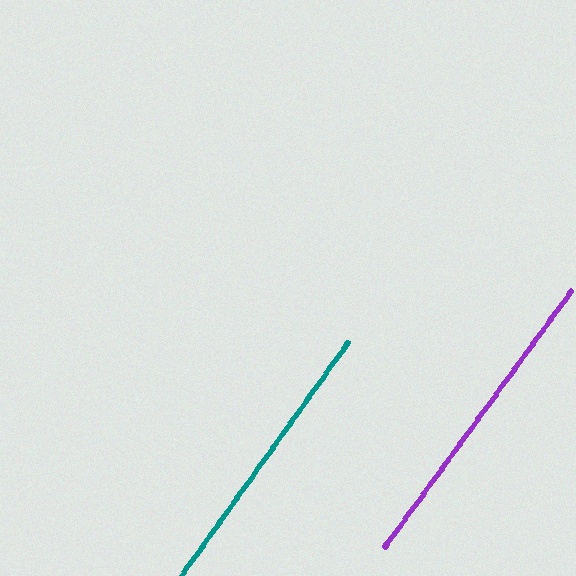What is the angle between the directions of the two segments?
Approximately 1 degree.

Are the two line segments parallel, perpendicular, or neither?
Parallel — their directions differ by only 0.5°.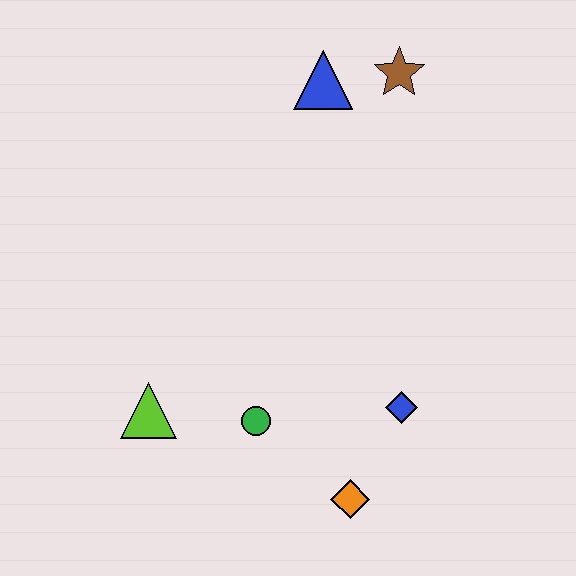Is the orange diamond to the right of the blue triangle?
Yes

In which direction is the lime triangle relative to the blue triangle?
The lime triangle is below the blue triangle.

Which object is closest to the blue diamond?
The orange diamond is closest to the blue diamond.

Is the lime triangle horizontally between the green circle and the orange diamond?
No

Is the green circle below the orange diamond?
No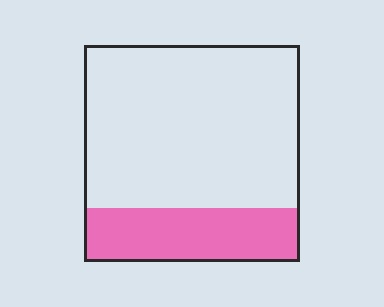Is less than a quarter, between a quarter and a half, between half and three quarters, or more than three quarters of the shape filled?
Less than a quarter.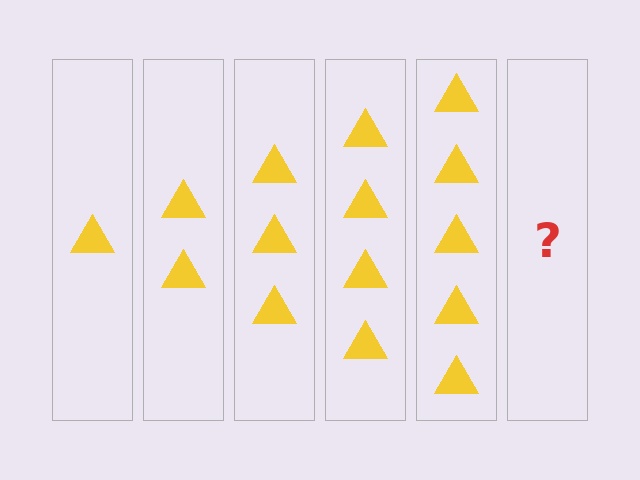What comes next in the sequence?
The next element should be 6 triangles.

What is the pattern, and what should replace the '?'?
The pattern is that each step adds one more triangle. The '?' should be 6 triangles.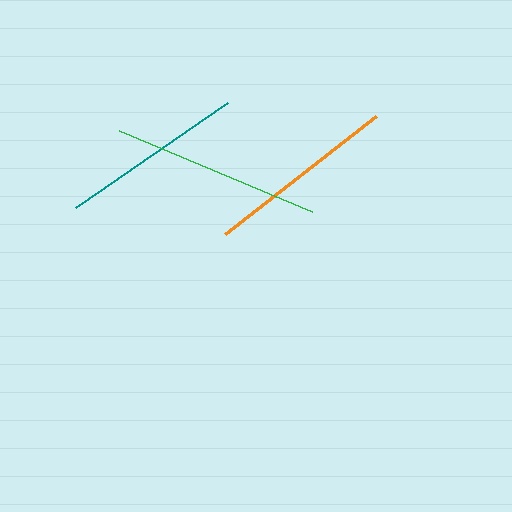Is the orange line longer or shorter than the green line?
The green line is longer than the orange line.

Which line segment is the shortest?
The teal line is the shortest at approximately 185 pixels.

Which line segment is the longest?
The green line is the longest at approximately 210 pixels.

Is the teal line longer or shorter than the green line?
The green line is longer than the teal line.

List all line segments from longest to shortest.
From longest to shortest: green, orange, teal.